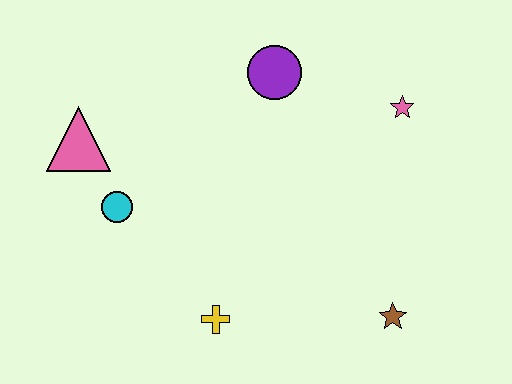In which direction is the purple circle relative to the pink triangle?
The purple circle is to the right of the pink triangle.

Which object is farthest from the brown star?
The pink triangle is farthest from the brown star.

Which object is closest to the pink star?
The purple circle is closest to the pink star.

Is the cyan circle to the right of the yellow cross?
No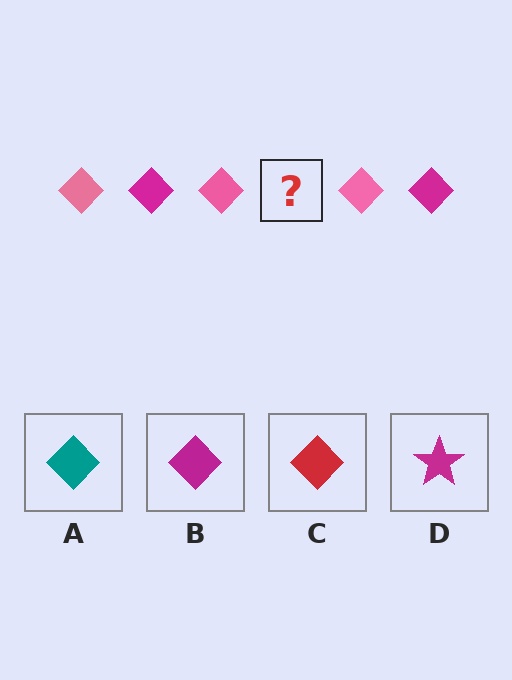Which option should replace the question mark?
Option B.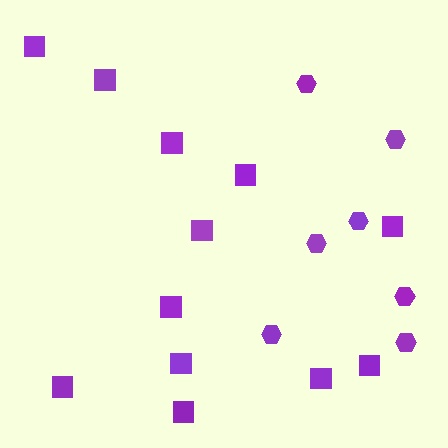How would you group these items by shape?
There are 2 groups: one group of hexagons (7) and one group of squares (12).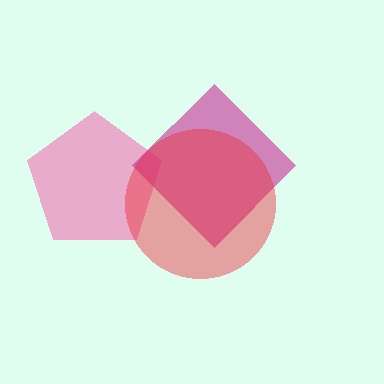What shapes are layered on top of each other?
The layered shapes are: a pink pentagon, a magenta diamond, a red circle.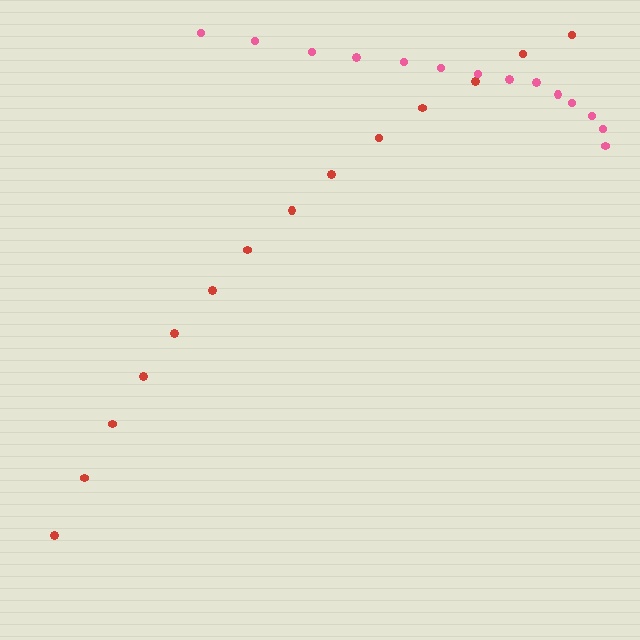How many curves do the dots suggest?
There are 2 distinct paths.